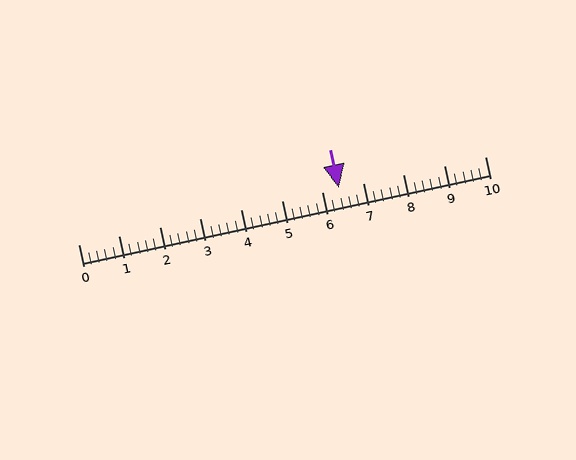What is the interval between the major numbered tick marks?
The major tick marks are spaced 1 units apart.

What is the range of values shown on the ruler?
The ruler shows values from 0 to 10.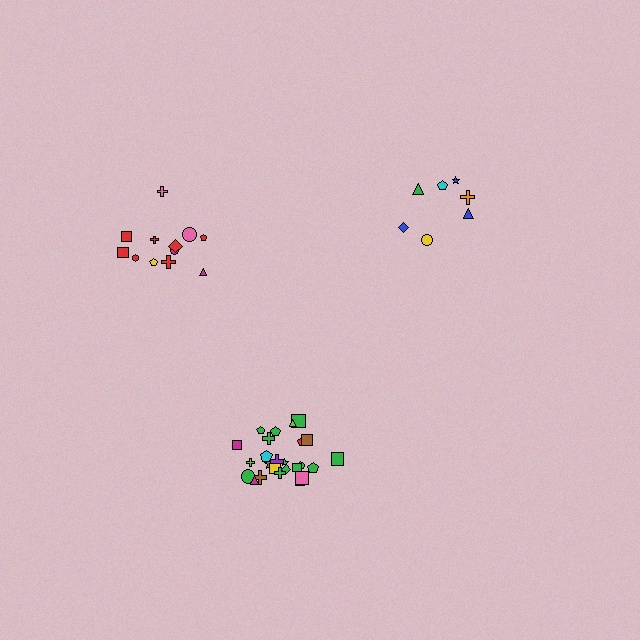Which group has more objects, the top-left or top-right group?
The top-left group.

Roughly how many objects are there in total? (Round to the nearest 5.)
Roughly 45 objects in total.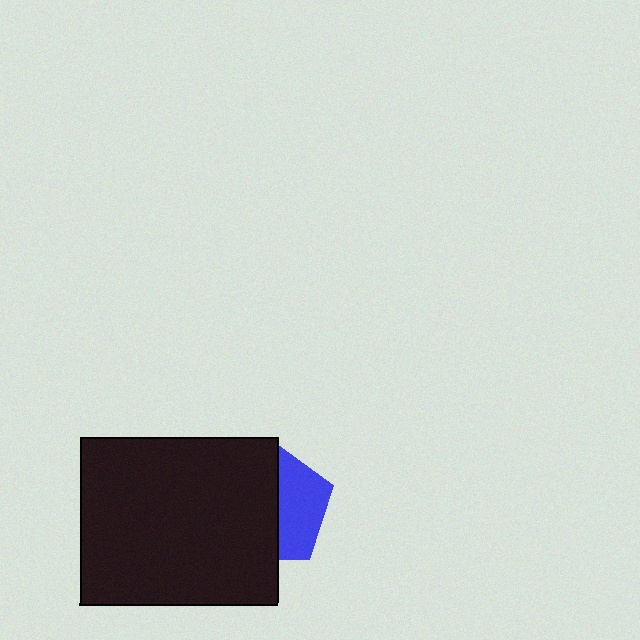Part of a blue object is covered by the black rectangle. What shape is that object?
It is a pentagon.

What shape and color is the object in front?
The object in front is a black rectangle.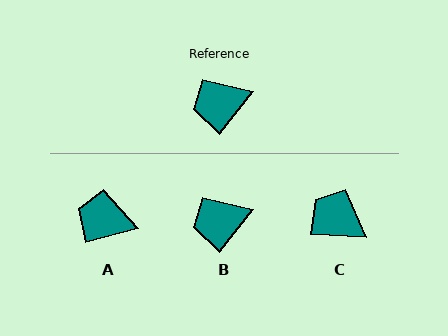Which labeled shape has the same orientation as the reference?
B.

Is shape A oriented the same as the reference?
No, it is off by about 36 degrees.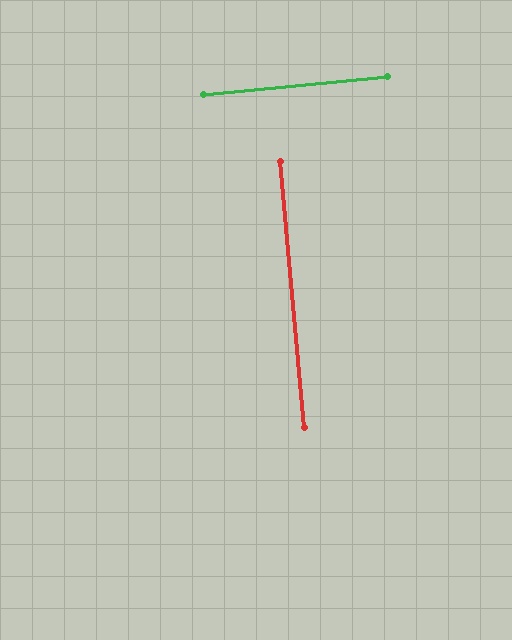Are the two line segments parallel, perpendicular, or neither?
Perpendicular — they meet at approximately 90°.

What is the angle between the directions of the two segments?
Approximately 90 degrees.